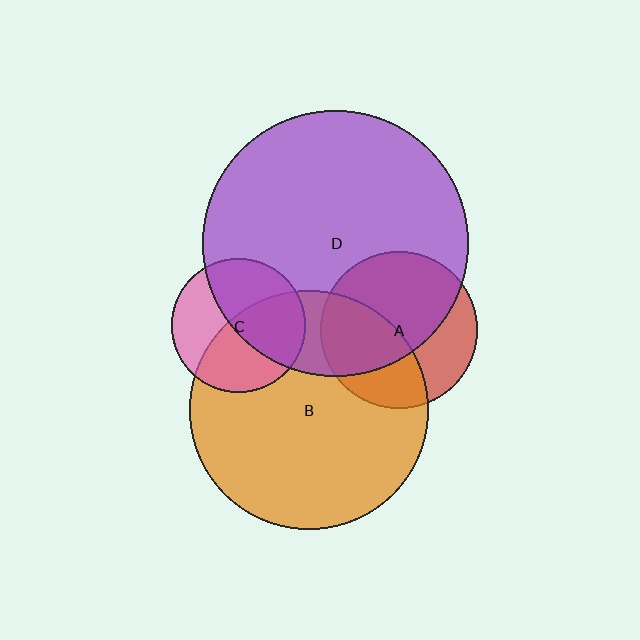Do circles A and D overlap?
Yes.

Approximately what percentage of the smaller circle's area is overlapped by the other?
Approximately 65%.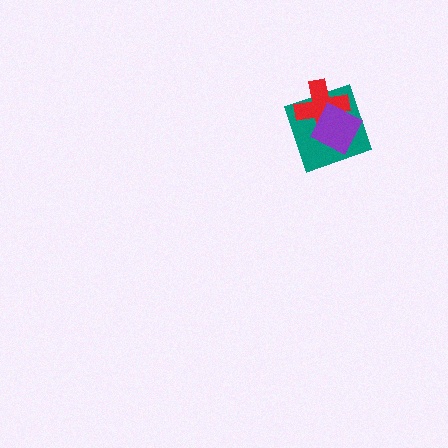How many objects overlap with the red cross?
2 objects overlap with the red cross.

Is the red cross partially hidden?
Yes, it is partially covered by another shape.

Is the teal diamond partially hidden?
Yes, it is partially covered by another shape.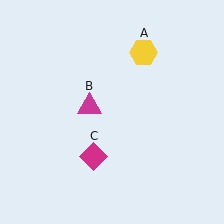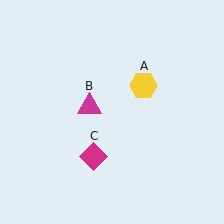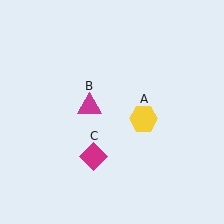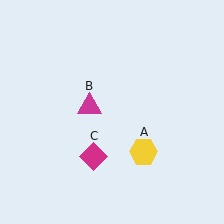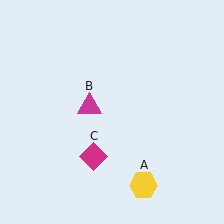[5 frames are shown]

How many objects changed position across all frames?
1 object changed position: yellow hexagon (object A).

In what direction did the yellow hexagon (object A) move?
The yellow hexagon (object A) moved down.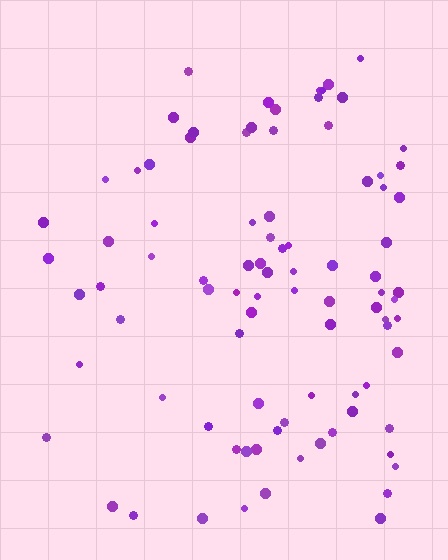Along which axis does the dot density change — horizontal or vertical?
Horizontal.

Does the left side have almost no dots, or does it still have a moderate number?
Still a moderate number, just noticeably fewer than the right.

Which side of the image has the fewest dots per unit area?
The left.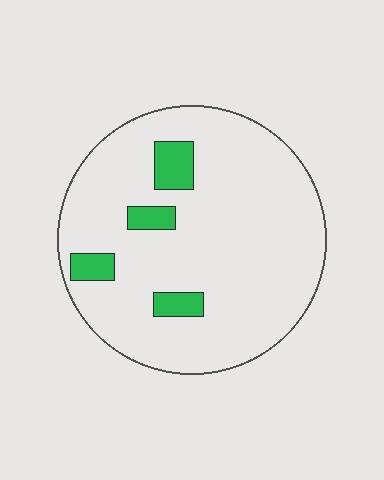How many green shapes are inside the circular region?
4.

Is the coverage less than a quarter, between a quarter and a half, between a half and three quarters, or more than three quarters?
Less than a quarter.